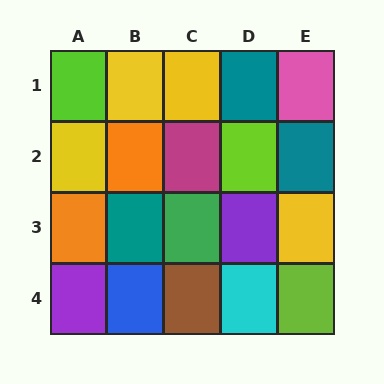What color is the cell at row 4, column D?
Cyan.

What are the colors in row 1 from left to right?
Lime, yellow, yellow, teal, pink.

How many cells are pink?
1 cell is pink.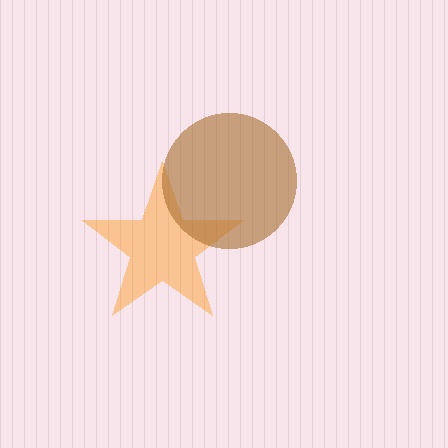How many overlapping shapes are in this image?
There are 2 overlapping shapes in the image.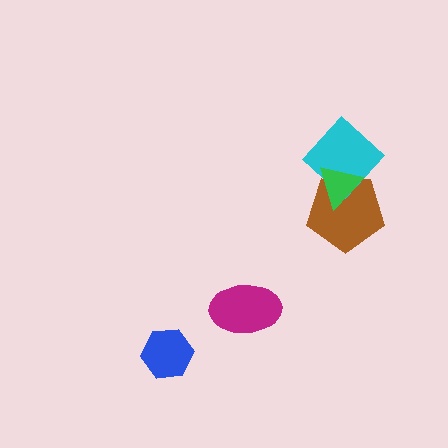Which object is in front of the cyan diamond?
The green triangle is in front of the cyan diamond.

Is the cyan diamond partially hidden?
Yes, it is partially covered by another shape.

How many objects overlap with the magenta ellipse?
0 objects overlap with the magenta ellipse.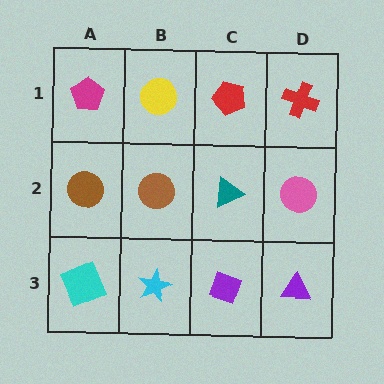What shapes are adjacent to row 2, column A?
A magenta pentagon (row 1, column A), a cyan square (row 3, column A), a brown circle (row 2, column B).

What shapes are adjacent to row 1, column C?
A teal triangle (row 2, column C), a yellow circle (row 1, column B), a red cross (row 1, column D).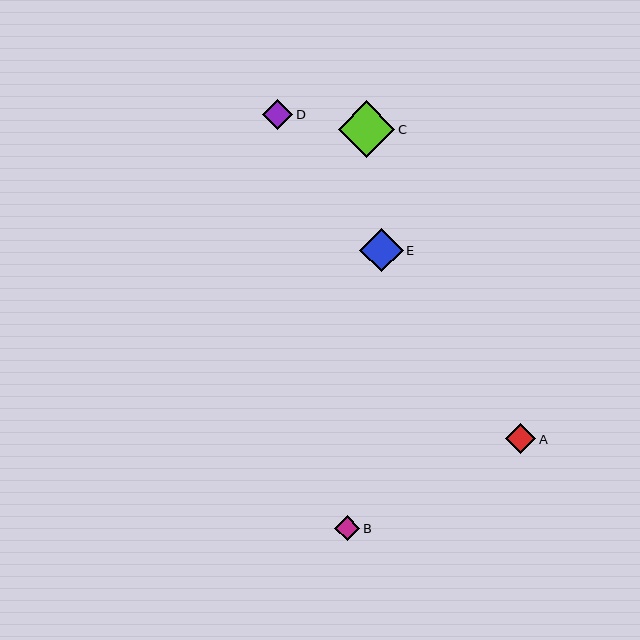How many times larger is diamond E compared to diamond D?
Diamond E is approximately 1.4 times the size of diamond D.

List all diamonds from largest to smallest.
From largest to smallest: C, E, D, A, B.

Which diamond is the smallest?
Diamond B is the smallest with a size of approximately 25 pixels.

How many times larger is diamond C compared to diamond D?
Diamond C is approximately 1.9 times the size of diamond D.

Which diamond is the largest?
Diamond C is the largest with a size of approximately 57 pixels.